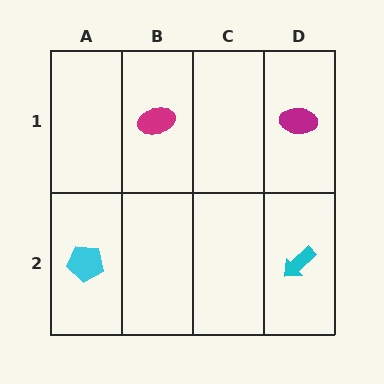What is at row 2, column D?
A cyan arrow.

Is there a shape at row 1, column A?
No, that cell is empty.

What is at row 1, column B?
A magenta ellipse.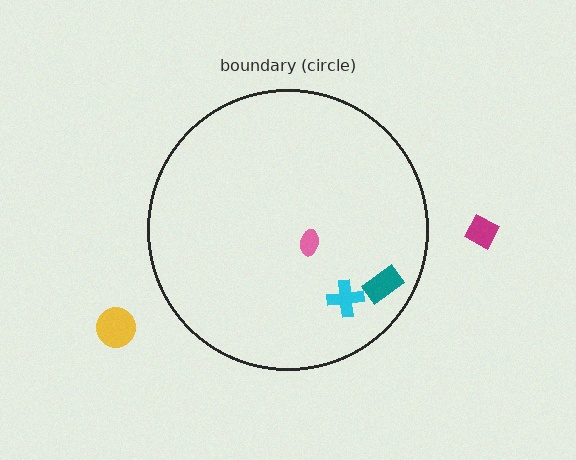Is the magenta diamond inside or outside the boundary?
Outside.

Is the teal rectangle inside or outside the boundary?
Inside.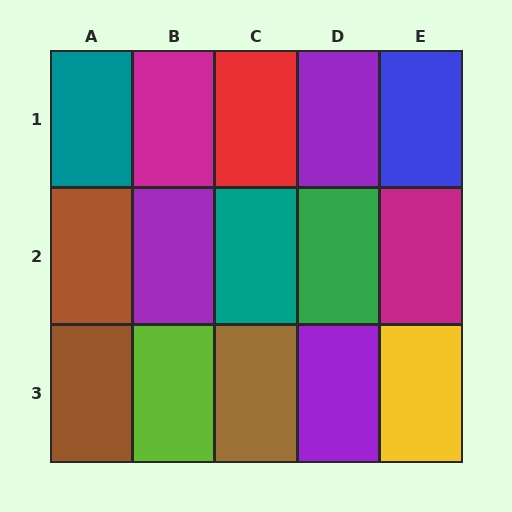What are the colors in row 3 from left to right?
Brown, lime, brown, purple, yellow.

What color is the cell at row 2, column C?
Teal.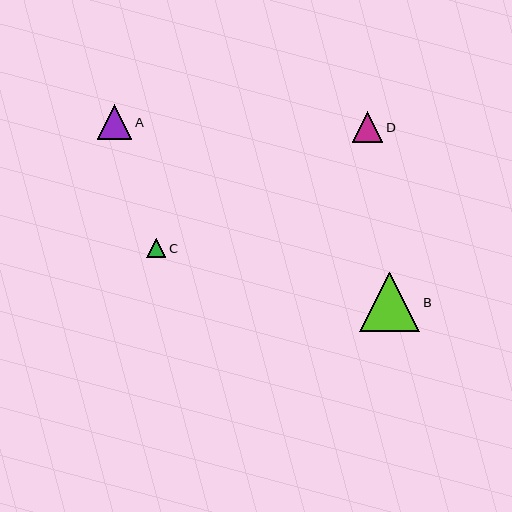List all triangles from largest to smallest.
From largest to smallest: B, A, D, C.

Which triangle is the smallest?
Triangle C is the smallest with a size of approximately 19 pixels.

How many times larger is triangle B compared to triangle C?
Triangle B is approximately 3.2 times the size of triangle C.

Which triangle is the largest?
Triangle B is the largest with a size of approximately 60 pixels.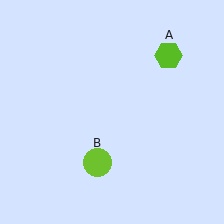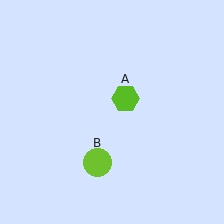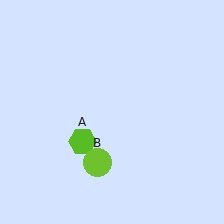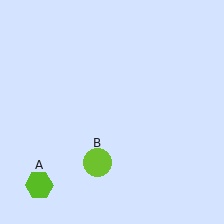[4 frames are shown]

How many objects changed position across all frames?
1 object changed position: lime hexagon (object A).